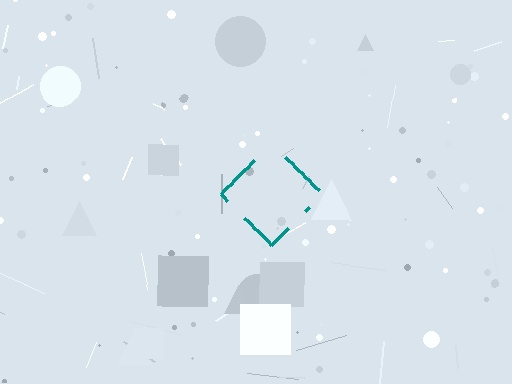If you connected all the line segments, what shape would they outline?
They would outline a diamond.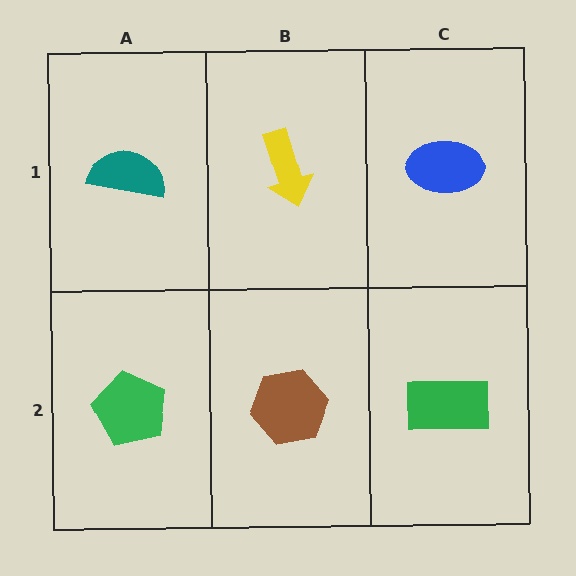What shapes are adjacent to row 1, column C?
A green rectangle (row 2, column C), a yellow arrow (row 1, column B).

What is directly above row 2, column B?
A yellow arrow.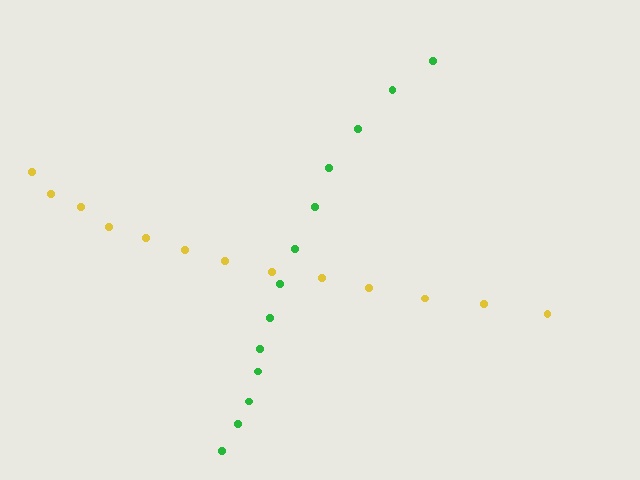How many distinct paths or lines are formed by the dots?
There are 2 distinct paths.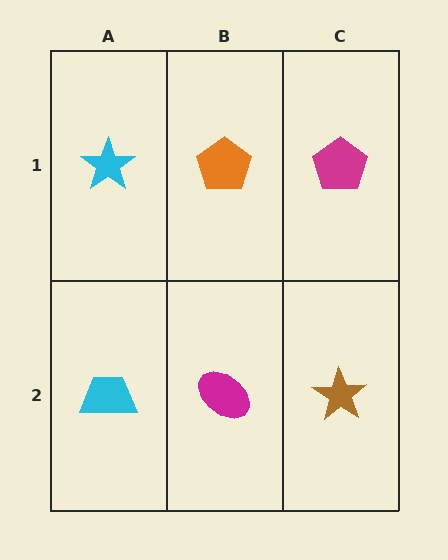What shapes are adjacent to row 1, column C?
A brown star (row 2, column C), an orange pentagon (row 1, column B).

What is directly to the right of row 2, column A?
A magenta ellipse.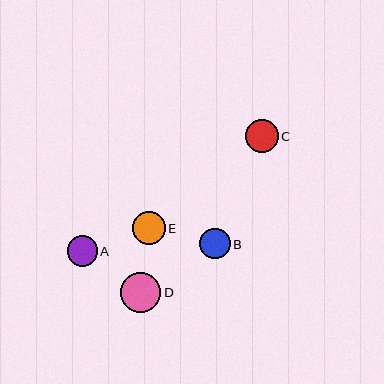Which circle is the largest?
Circle D is the largest with a size of approximately 40 pixels.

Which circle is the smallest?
Circle A is the smallest with a size of approximately 30 pixels.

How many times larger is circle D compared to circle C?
Circle D is approximately 1.2 times the size of circle C.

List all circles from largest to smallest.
From largest to smallest: D, E, C, B, A.